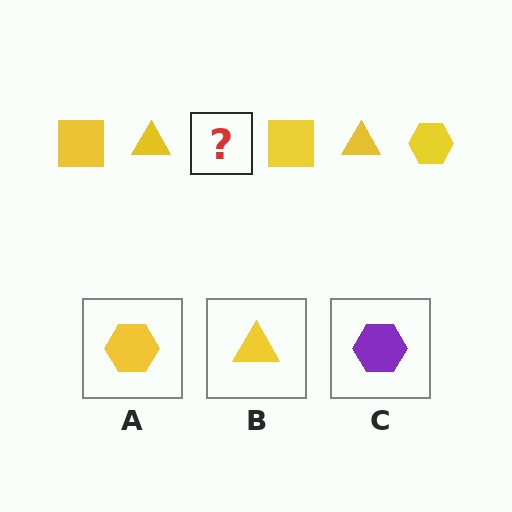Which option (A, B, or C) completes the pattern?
A.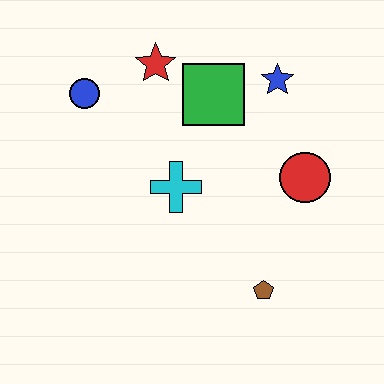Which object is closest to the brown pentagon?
The red circle is closest to the brown pentagon.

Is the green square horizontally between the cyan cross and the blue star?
Yes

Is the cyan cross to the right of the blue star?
No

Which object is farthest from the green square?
The brown pentagon is farthest from the green square.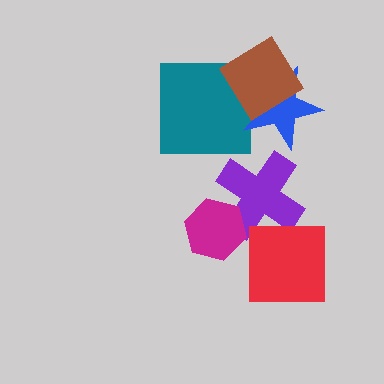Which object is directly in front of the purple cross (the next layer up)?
The magenta hexagon is directly in front of the purple cross.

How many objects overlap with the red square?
1 object overlaps with the red square.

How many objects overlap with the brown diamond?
2 objects overlap with the brown diamond.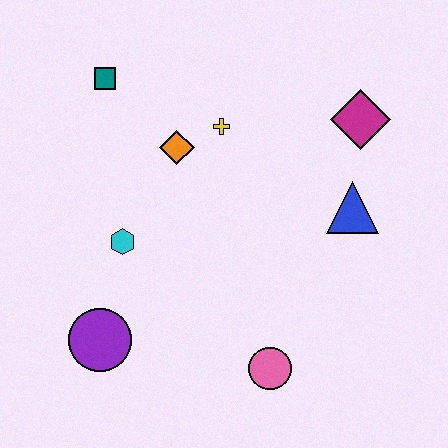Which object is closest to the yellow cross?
The orange diamond is closest to the yellow cross.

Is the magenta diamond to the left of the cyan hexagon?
No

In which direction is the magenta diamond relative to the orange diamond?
The magenta diamond is to the right of the orange diamond.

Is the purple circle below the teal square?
Yes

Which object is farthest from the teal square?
The pink circle is farthest from the teal square.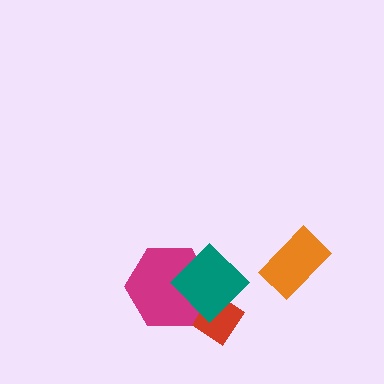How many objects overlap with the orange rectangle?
0 objects overlap with the orange rectangle.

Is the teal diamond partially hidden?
No, no other shape covers it.